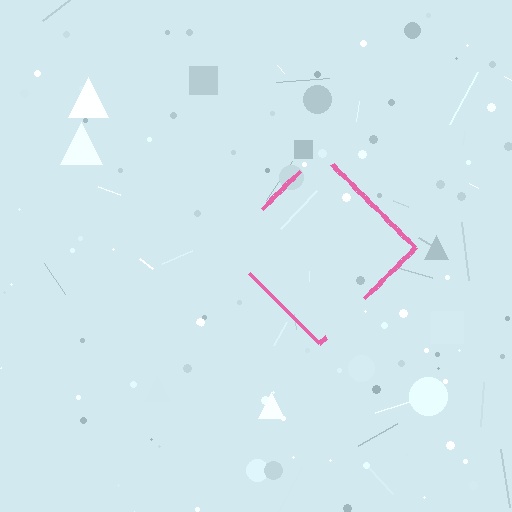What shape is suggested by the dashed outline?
The dashed outline suggests a diamond.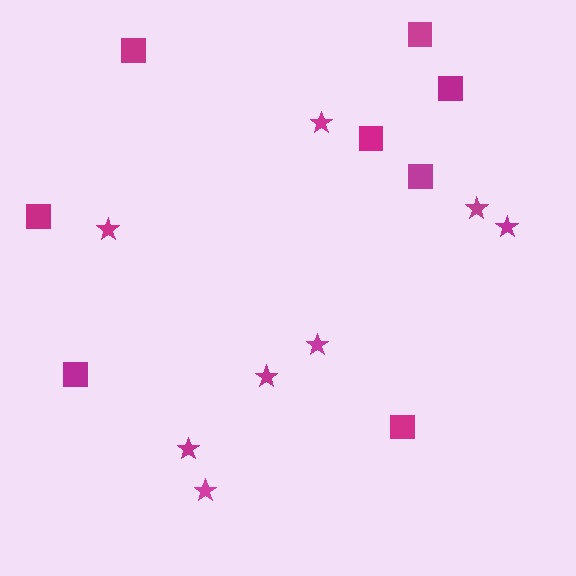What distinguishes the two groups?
There are 2 groups: one group of stars (8) and one group of squares (8).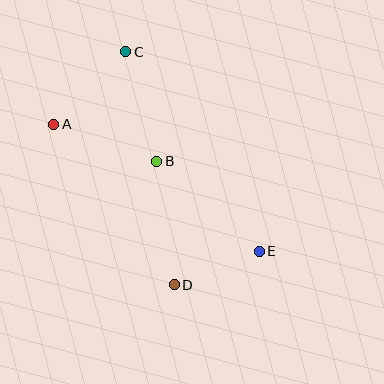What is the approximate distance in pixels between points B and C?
The distance between B and C is approximately 114 pixels.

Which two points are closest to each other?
Points D and E are closest to each other.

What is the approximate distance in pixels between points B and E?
The distance between B and E is approximately 137 pixels.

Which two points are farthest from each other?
Points A and E are farthest from each other.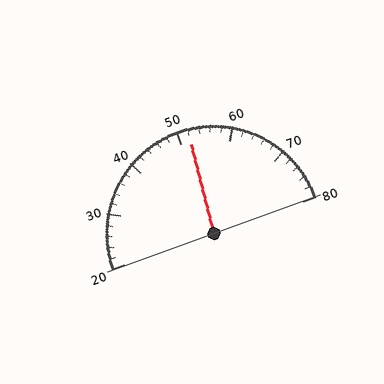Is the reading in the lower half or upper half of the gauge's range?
The reading is in the upper half of the range (20 to 80).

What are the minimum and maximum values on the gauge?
The gauge ranges from 20 to 80.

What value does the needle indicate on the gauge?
The needle indicates approximately 52.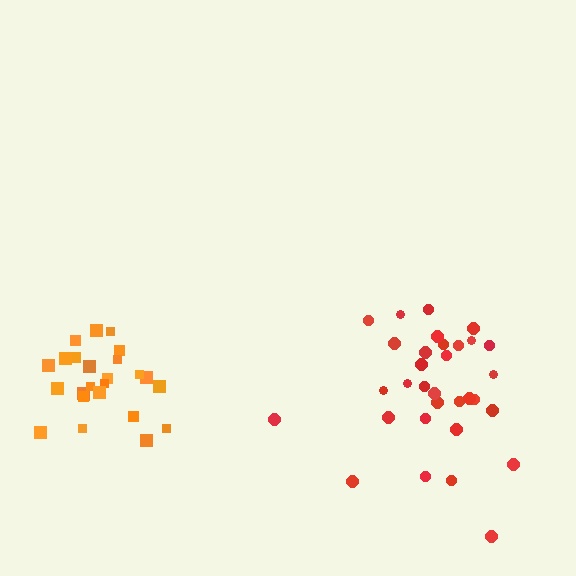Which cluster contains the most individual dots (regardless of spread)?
Red (32).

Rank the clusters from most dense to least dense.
orange, red.